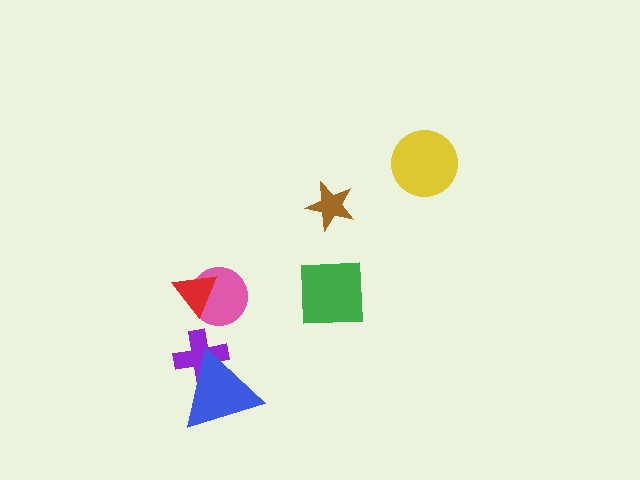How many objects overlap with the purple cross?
1 object overlaps with the purple cross.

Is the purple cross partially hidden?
Yes, it is partially covered by another shape.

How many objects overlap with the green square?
0 objects overlap with the green square.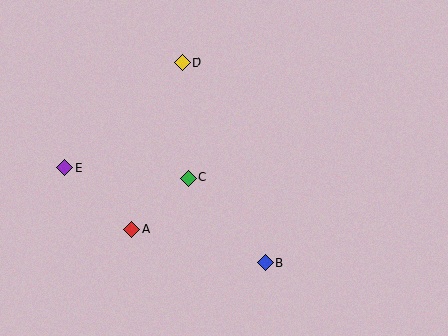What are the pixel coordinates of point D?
Point D is at (182, 63).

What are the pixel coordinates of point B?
Point B is at (265, 263).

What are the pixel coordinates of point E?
Point E is at (64, 168).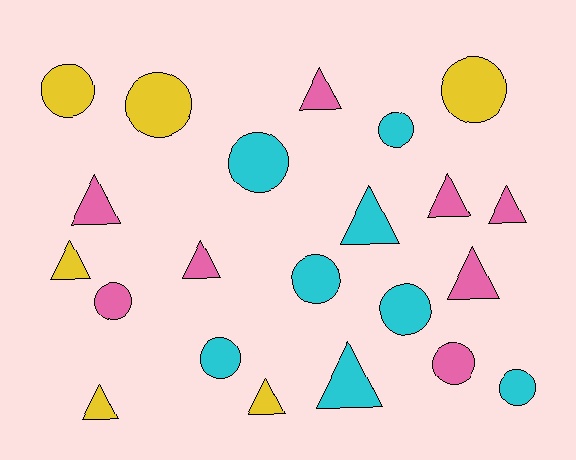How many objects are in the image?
There are 22 objects.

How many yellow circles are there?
There are 3 yellow circles.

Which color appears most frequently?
Pink, with 8 objects.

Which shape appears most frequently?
Circle, with 11 objects.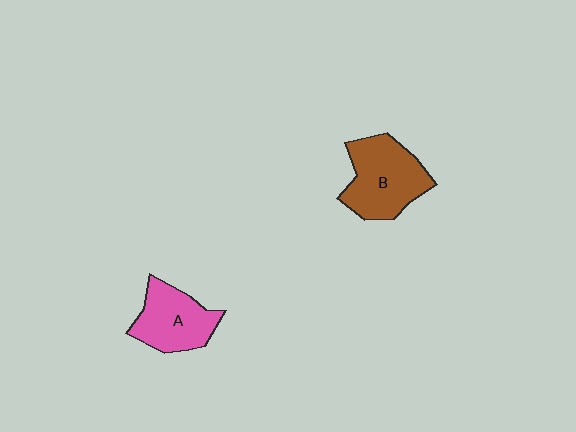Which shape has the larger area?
Shape B (brown).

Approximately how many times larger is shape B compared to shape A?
Approximately 1.2 times.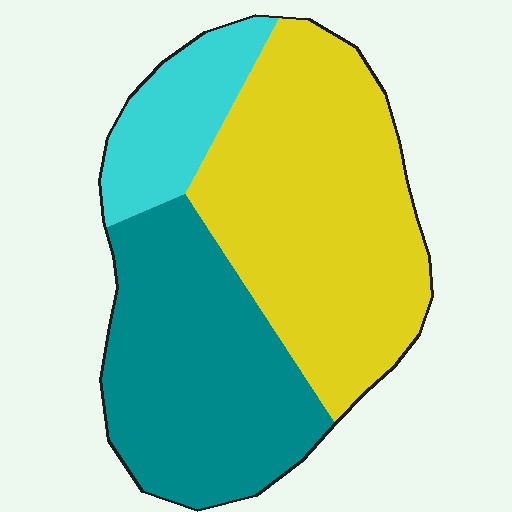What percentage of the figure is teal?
Teal takes up about three eighths (3/8) of the figure.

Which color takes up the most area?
Yellow, at roughly 50%.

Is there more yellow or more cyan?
Yellow.